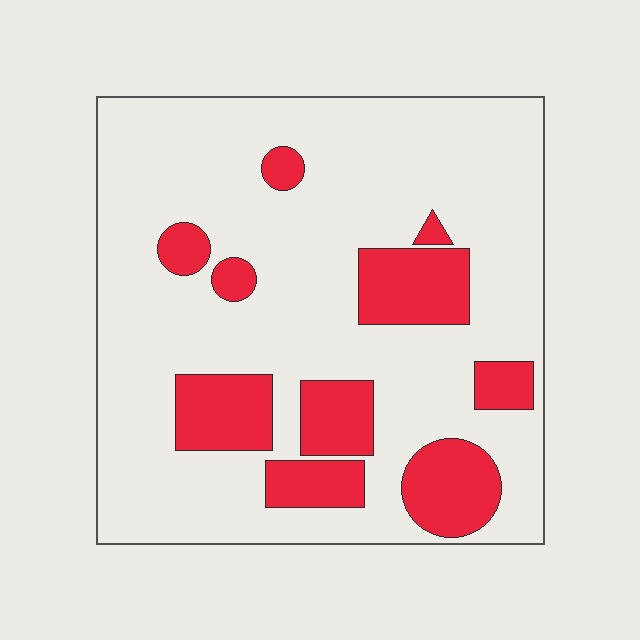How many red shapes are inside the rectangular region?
10.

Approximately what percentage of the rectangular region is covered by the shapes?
Approximately 20%.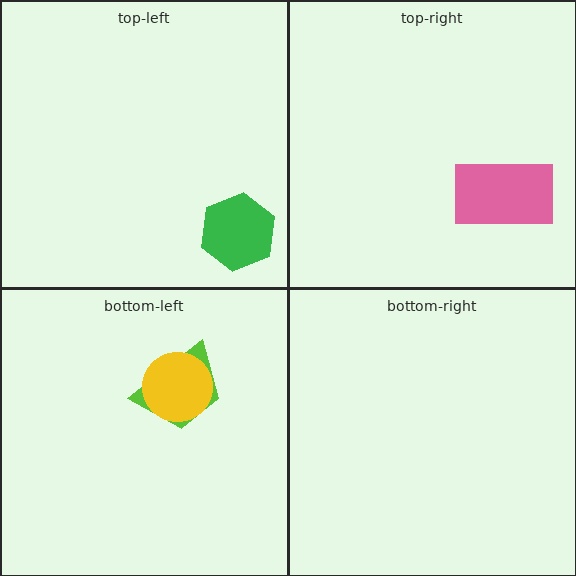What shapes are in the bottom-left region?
The lime trapezoid, the yellow circle.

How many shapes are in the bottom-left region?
2.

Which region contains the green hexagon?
The top-left region.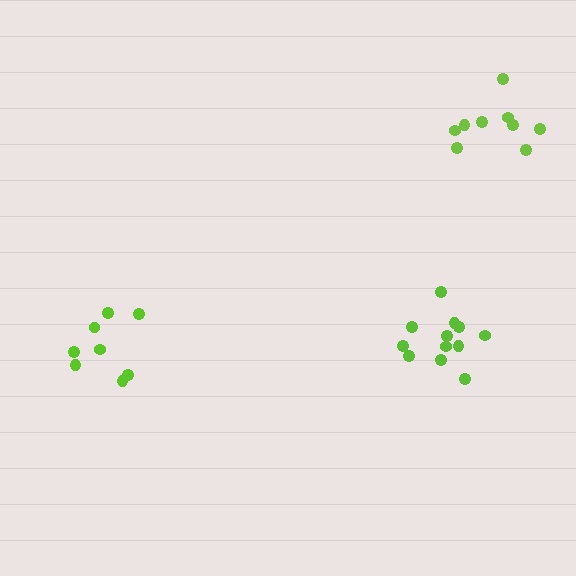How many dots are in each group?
Group 1: 12 dots, Group 2: 8 dots, Group 3: 9 dots (29 total).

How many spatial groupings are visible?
There are 3 spatial groupings.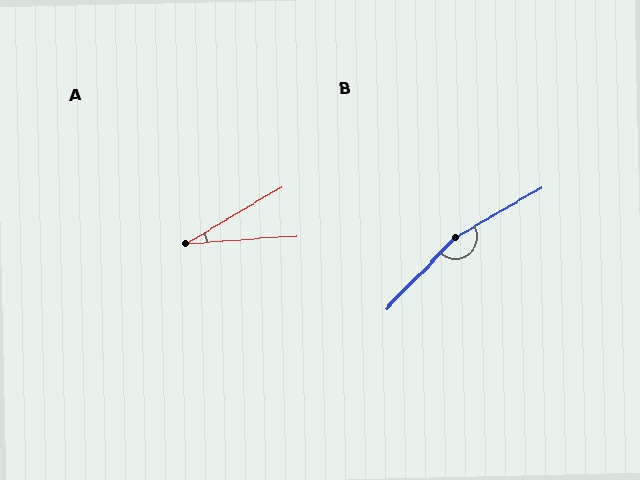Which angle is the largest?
B, at approximately 164 degrees.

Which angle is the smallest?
A, at approximately 27 degrees.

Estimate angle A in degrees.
Approximately 27 degrees.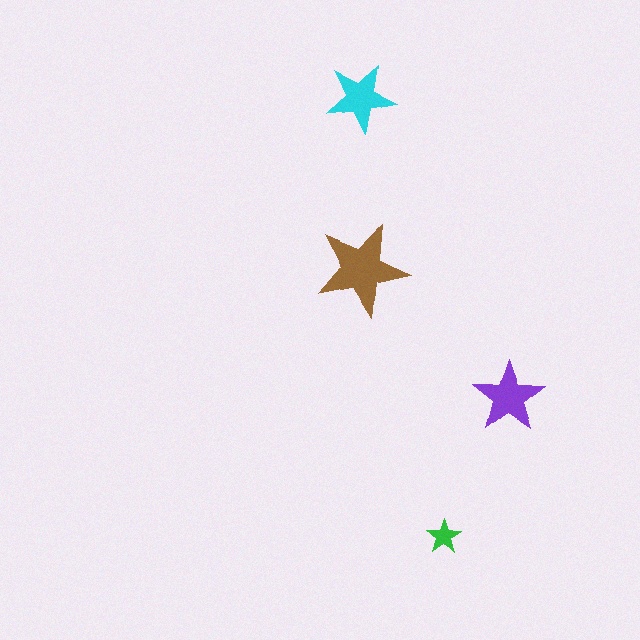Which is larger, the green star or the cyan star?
The cyan one.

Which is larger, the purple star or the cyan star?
The purple one.